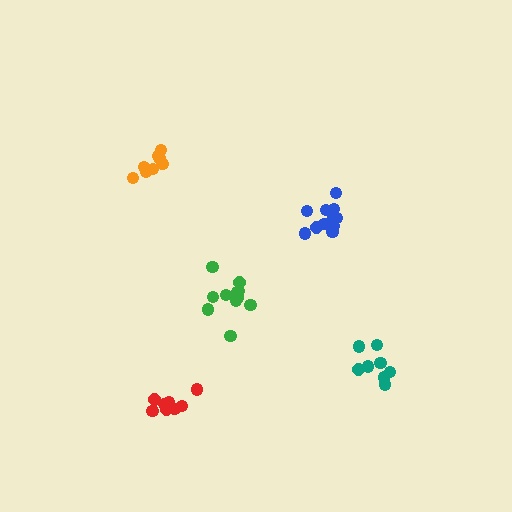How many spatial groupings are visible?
There are 5 spatial groupings.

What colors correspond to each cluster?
The clusters are colored: orange, red, teal, green, blue.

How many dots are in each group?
Group 1: 8 dots, Group 2: 8 dots, Group 3: 8 dots, Group 4: 11 dots, Group 5: 11 dots (46 total).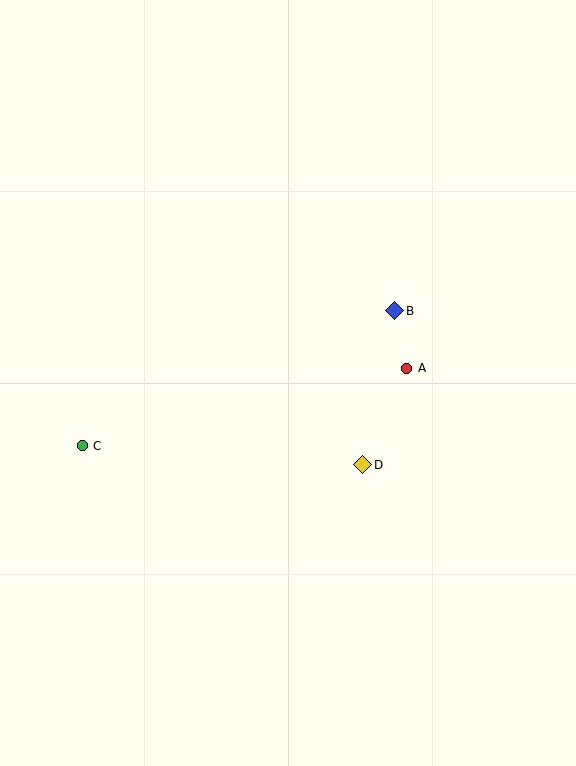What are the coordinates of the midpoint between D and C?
The midpoint between D and C is at (223, 455).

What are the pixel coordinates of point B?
Point B is at (395, 311).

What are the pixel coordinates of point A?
Point A is at (407, 368).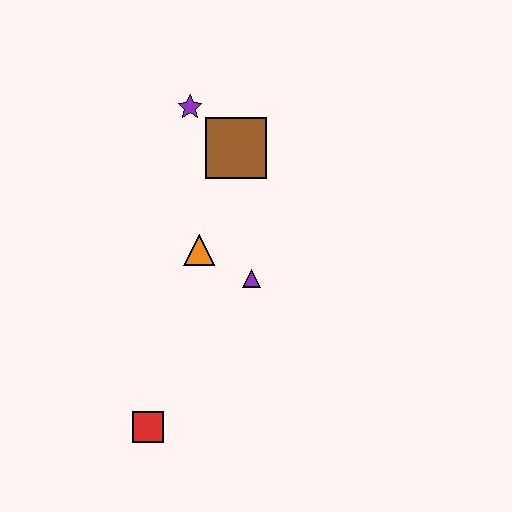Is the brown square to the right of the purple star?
Yes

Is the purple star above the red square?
Yes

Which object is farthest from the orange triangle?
The red square is farthest from the orange triangle.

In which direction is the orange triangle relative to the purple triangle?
The orange triangle is to the left of the purple triangle.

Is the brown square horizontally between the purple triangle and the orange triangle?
Yes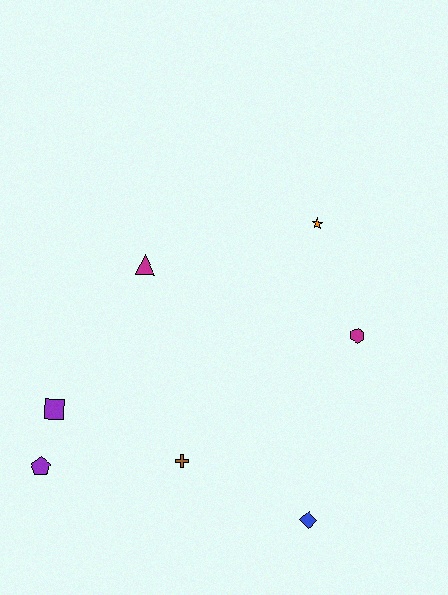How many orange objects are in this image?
There is 1 orange object.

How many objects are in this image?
There are 7 objects.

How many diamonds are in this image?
There is 1 diamond.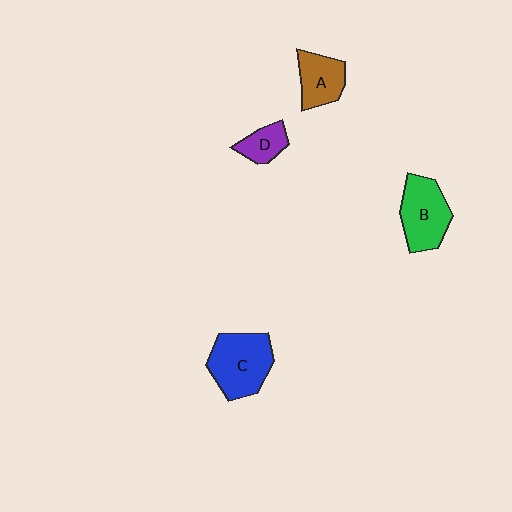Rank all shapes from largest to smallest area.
From largest to smallest: C (blue), B (green), A (brown), D (purple).